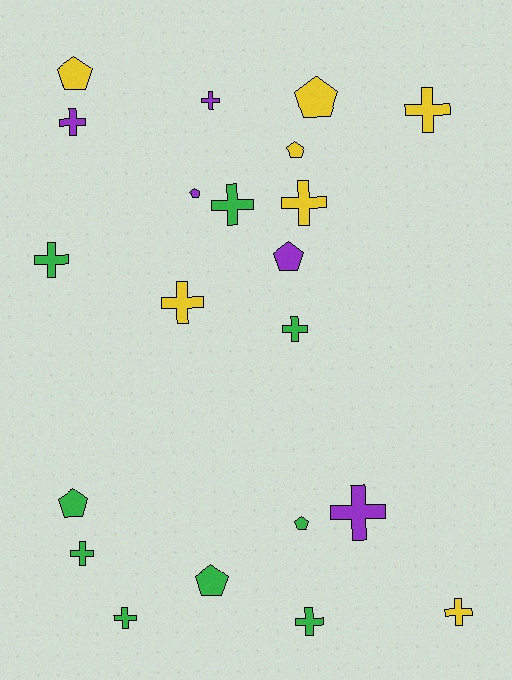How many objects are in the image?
There are 21 objects.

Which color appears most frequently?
Green, with 9 objects.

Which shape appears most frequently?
Cross, with 13 objects.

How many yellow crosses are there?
There are 4 yellow crosses.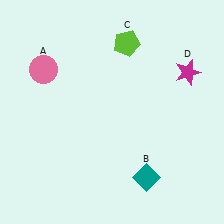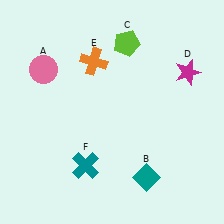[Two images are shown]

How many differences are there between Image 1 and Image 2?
There are 2 differences between the two images.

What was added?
An orange cross (E), a teal cross (F) were added in Image 2.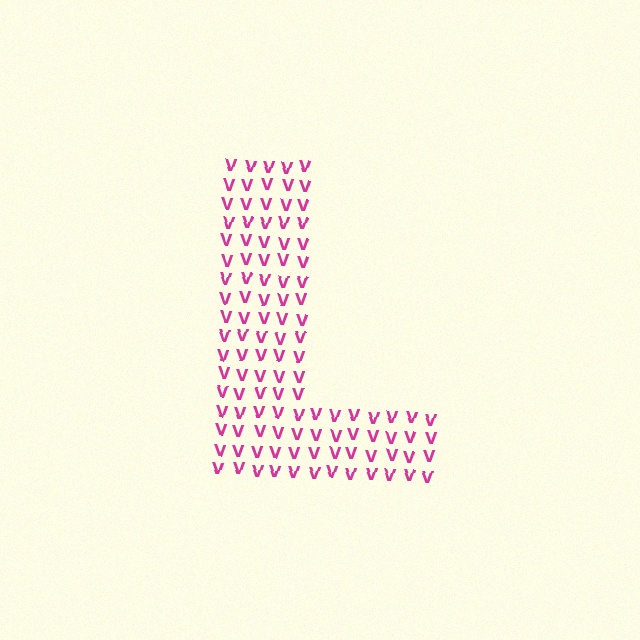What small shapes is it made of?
It is made of small letter V's.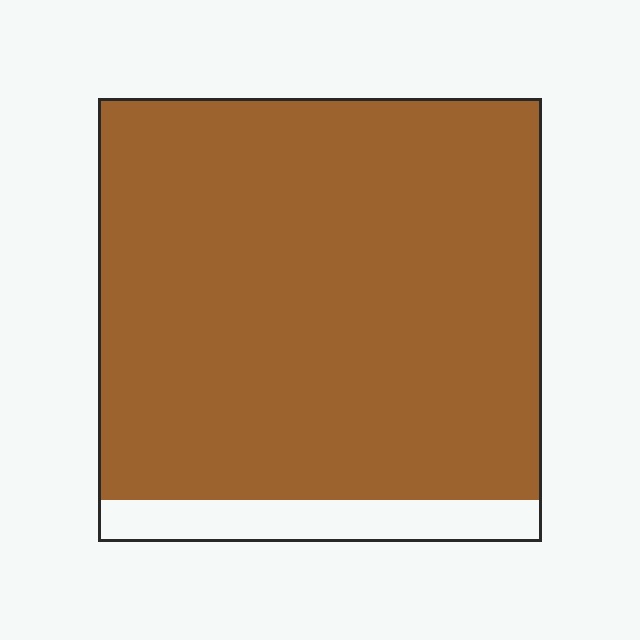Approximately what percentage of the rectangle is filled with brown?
Approximately 90%.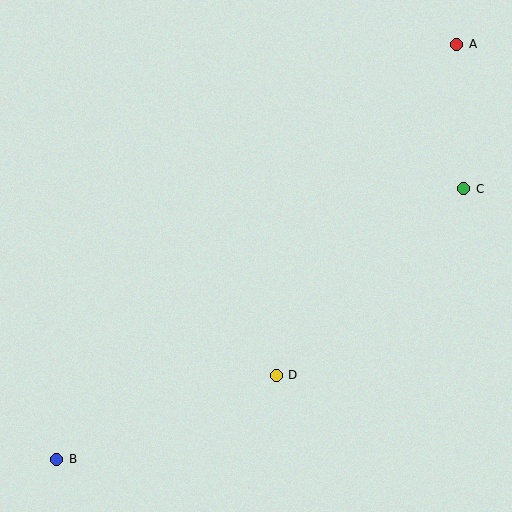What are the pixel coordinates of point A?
Point A is at (456, 44).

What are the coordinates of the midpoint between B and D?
The midpoint between B and D is at (166, 417).